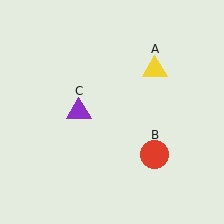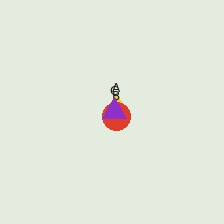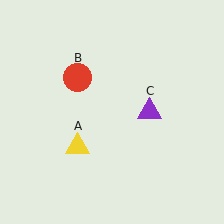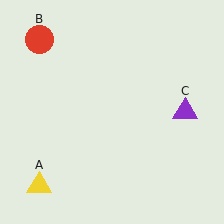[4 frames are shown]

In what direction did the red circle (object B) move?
The red circle (object B) moved up and to the left.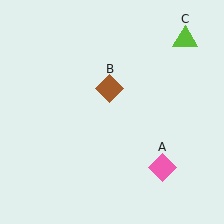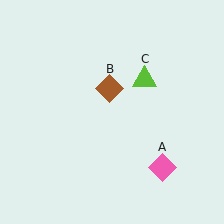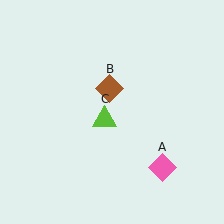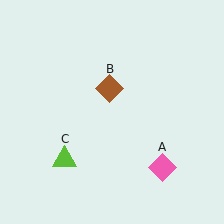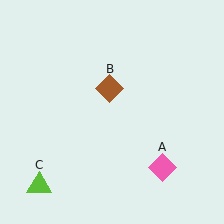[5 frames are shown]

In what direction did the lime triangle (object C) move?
The lime triangle (object C) moved down and to the left.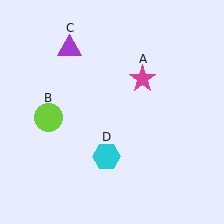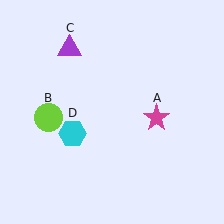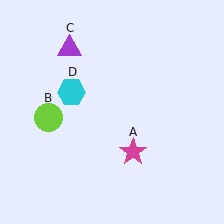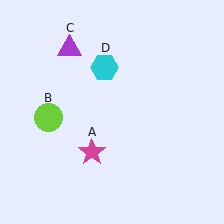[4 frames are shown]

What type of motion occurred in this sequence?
The magenta star (object A), cyan hexagon (object D) rotated clockwise around the center of the scene.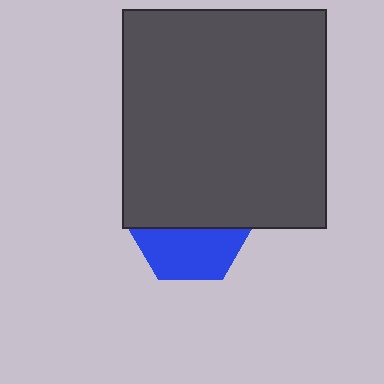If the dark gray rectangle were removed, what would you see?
You would see the complete blue hexagon.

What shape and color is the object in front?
The object in front is a dark gray rectangle.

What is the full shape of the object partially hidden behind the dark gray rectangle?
The partially hidden object is a blue hexagon.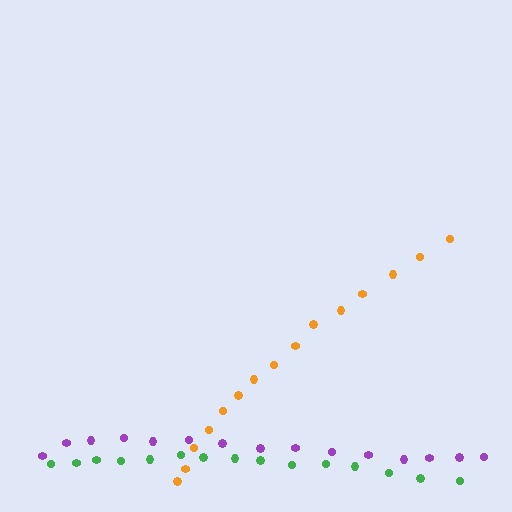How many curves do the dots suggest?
There are 3 distinct paths.